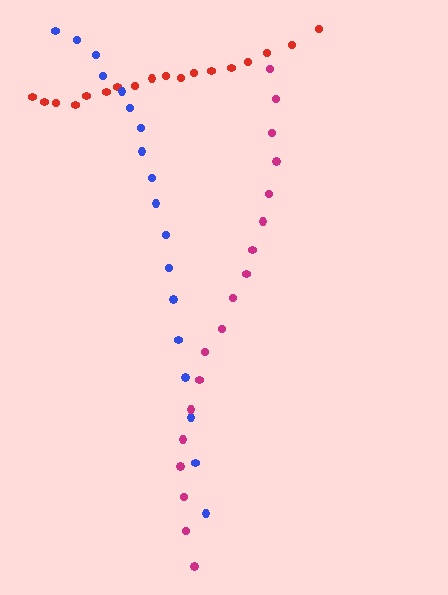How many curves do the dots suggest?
There are 3 distinct paths.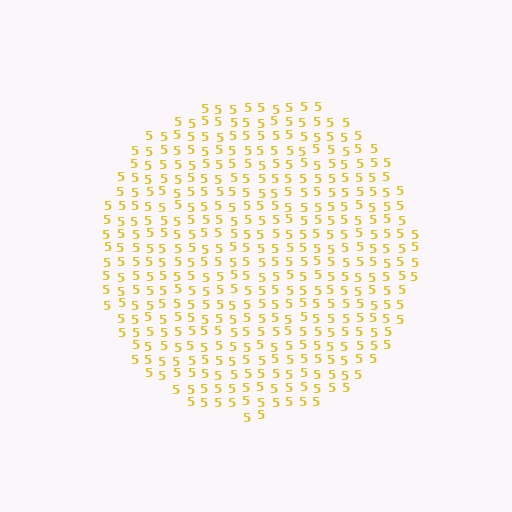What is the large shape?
The large shape is a circle.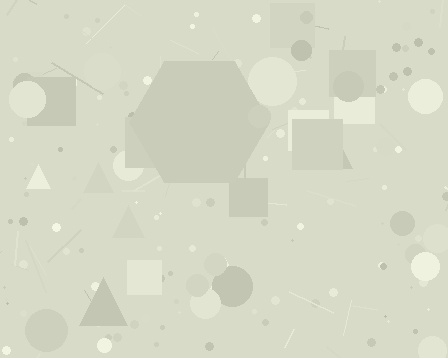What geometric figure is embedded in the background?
A hexagon is embedded in the background.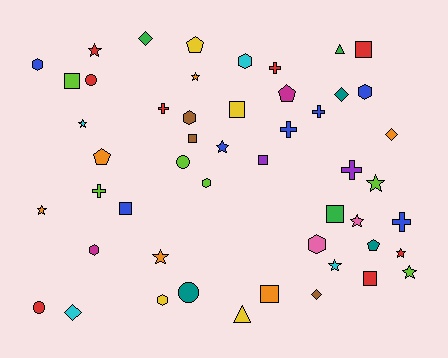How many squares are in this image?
There are 9 squares.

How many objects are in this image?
There are 50 objects.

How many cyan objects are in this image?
There are 4 cyan objects.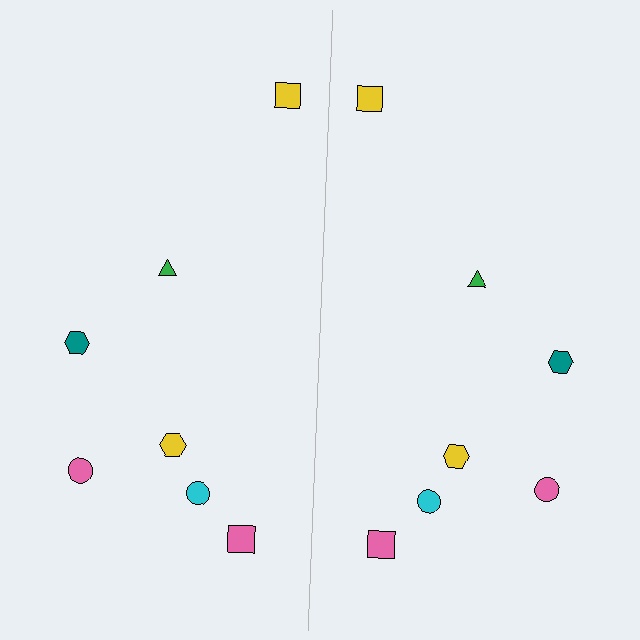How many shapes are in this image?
There are 14 shapes in this image.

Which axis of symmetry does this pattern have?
The pattern has a vertical axis of symmetry running through the center of the image.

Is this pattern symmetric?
Yes, this pattern has bilateral (reflection) symmetry.